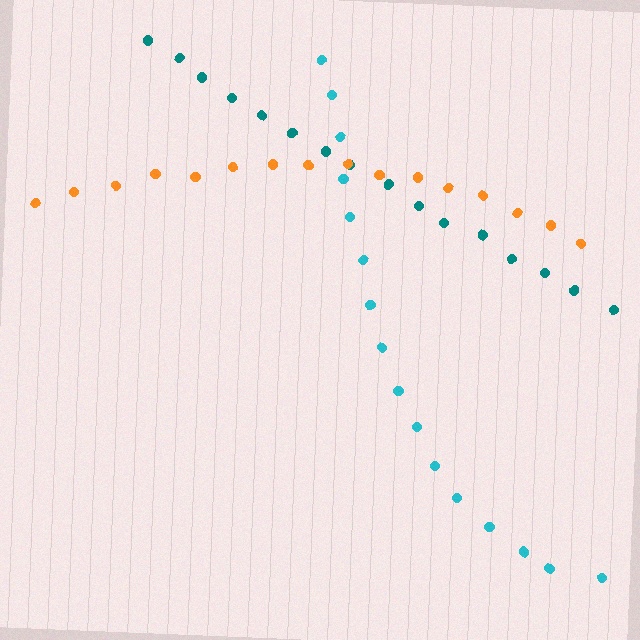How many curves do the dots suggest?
There are 3 distinct paths.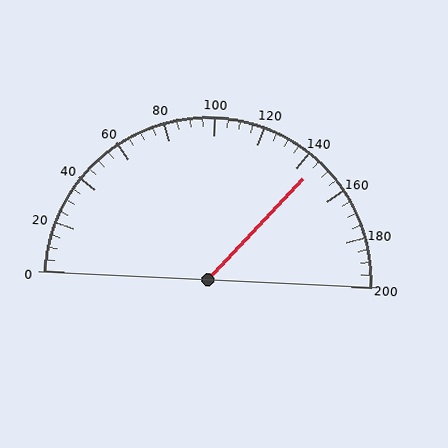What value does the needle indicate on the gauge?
The needle indicates approximately 145.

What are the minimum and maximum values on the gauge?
The gauge ranges from 0 to 200.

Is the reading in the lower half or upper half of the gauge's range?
The reading is in the upper half of the range (0 to 200).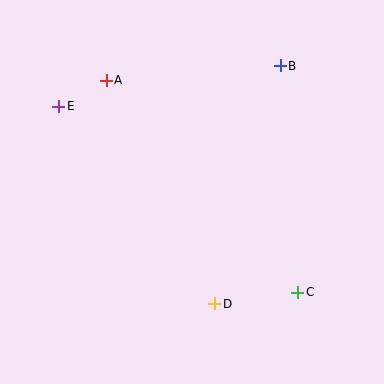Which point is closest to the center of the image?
Point D at (215, 304) is closest to the center.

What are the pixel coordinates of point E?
Point E is at (58, 106).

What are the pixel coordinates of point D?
Point D is at (215, 304).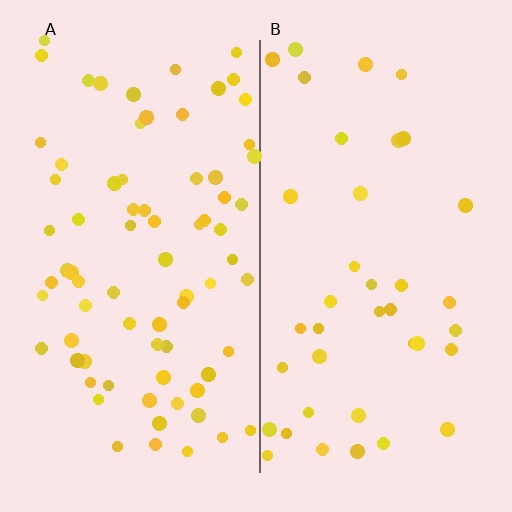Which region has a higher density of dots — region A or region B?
A (the left).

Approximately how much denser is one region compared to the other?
Approximately 1.9× — region A over region B.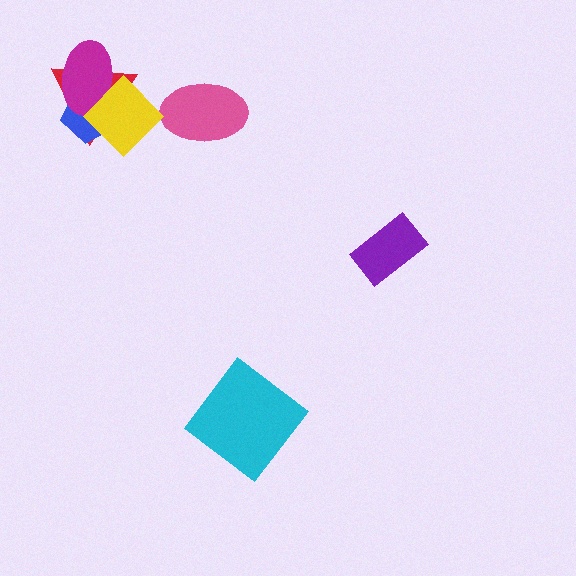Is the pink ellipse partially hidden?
No, no other shape covers it.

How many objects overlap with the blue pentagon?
3 objects overlap with the blue pentagon.